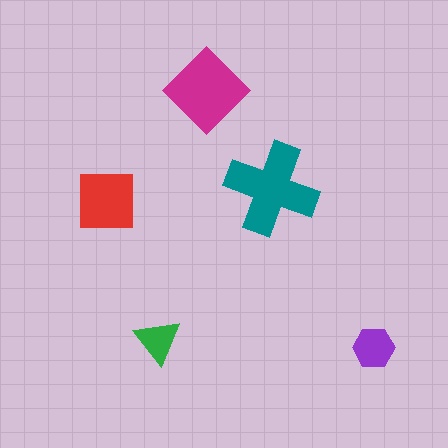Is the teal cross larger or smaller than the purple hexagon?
Larger.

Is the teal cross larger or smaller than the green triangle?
Larger.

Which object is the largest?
The teal cross.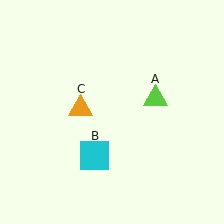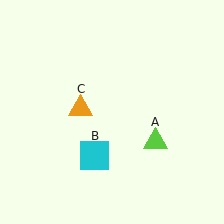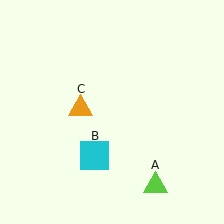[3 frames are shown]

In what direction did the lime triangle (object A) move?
The lime triangle (object A) moved down.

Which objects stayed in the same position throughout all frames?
Cyan square (object B) and orange triangle (object C) remained stationary.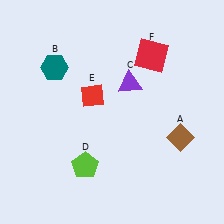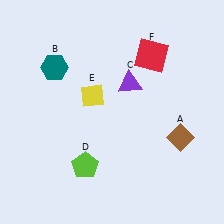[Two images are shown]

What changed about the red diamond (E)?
In Image 1, E is red. In Image 2, it changed to yellow.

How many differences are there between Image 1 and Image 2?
There is 1 difference between the two images.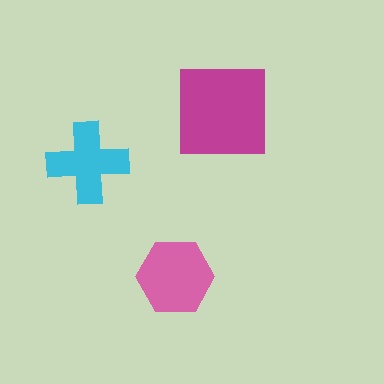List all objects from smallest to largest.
The cyan cross, the pink hexagon, the magenta square.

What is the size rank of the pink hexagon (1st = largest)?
2nd.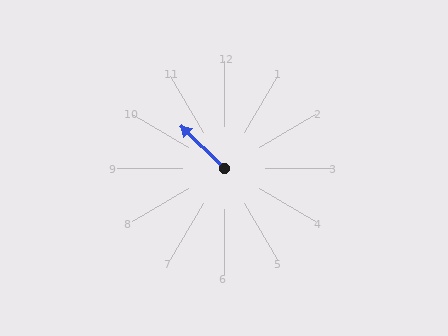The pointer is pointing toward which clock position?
Roughly 10 o'clock.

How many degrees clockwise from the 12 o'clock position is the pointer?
Approximately 314 degrees.